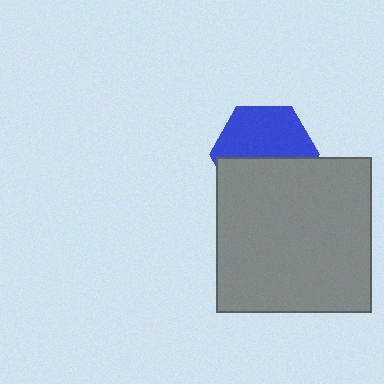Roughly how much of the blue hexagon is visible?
About half of it is visible (roughly 55%).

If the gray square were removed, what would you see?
You would see the complete blue hexagon.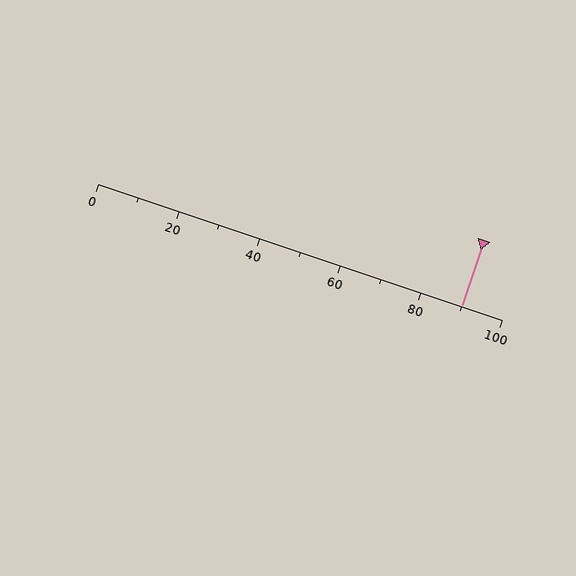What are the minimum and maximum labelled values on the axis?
The axis runs from 0 to 100.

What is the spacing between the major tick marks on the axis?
The major ticks are spaced 20 apart.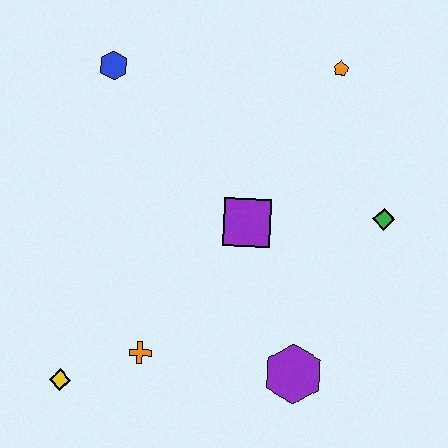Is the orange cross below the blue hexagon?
Yes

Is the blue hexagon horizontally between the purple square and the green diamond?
No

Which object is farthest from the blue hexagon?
The purple hexagon is farthest from the blue hexagon.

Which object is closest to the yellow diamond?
The orange cross is closest to the yellow diamond.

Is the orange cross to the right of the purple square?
No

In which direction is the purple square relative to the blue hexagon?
The purple square is below the blue hexagon.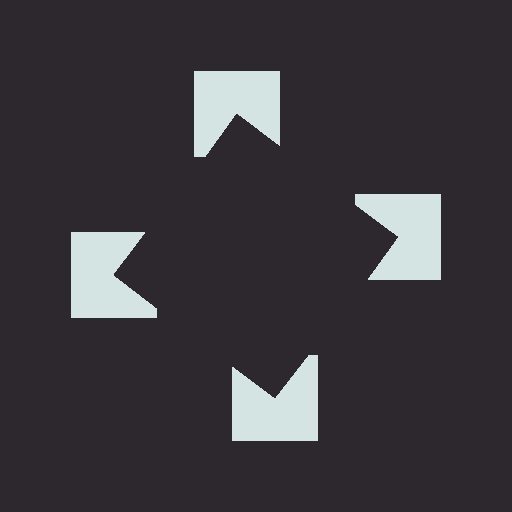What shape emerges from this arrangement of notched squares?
An illusory square — its edges are inferred from the aligned wedge cuts in the notched squares, not physically drawn.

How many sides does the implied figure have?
4 sides.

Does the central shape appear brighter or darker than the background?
It typically appears slightly darker than the background, even though no actual brightness change is drawn.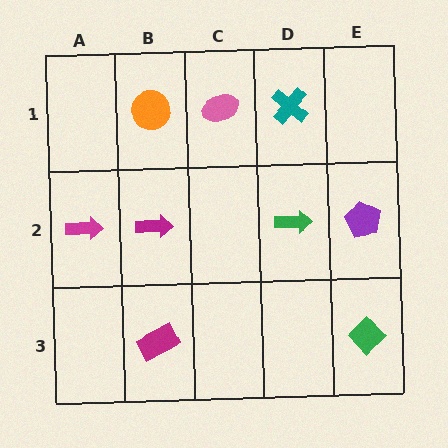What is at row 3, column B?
A magenta rectangle.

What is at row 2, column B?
A magenta arrow.